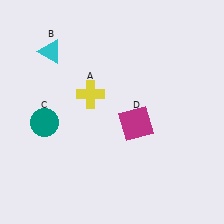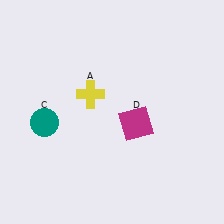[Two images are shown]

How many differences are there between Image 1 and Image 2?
There is 1 difference between the two images.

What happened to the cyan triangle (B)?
The cyan triangle (B) was removed in Image 2. It was in the top-left area of Image 1.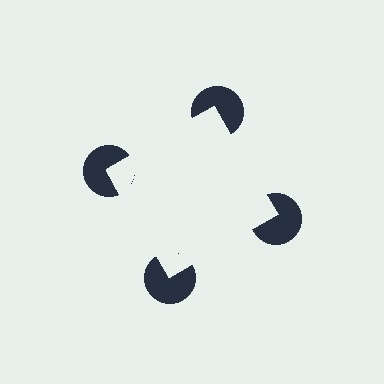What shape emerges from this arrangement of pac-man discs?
An illusory square — its edges are inferred from the aligned wedge cuts in the pac-man discs, not physically drawn.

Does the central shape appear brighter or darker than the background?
It typically appears slightly brighter than the background, even though no actual brightness change is drawn.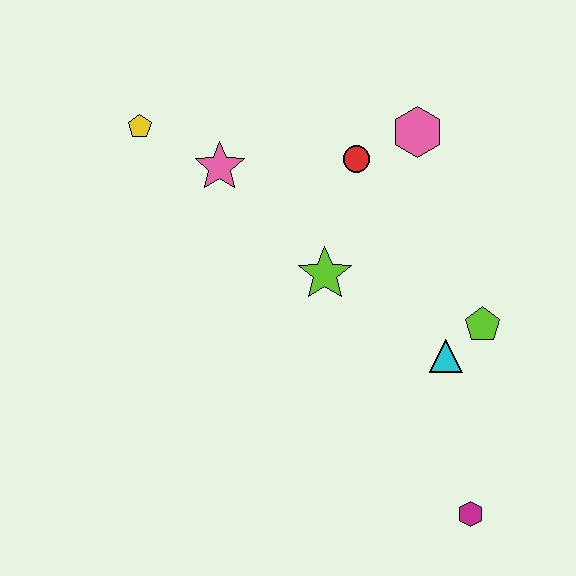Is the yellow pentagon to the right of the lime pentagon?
No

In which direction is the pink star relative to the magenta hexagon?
The pink star is above the magenta hexagon.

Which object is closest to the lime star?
The red circle is closest to the lime star.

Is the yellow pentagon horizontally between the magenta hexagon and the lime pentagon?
No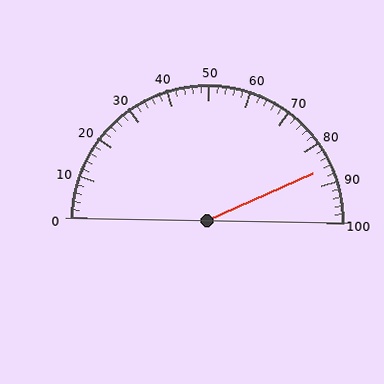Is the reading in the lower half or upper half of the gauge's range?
The reading is in the upper half of the range (0 to 100).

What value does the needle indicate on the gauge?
The needle indicates approximately 86.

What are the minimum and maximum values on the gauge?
The gauge ranges from 0 to 100.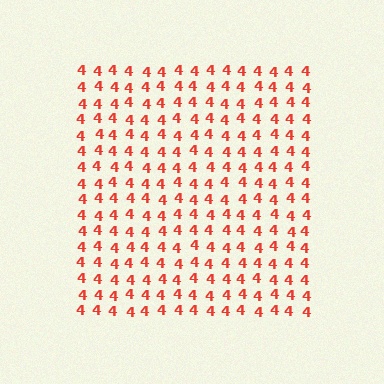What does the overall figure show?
The overall figure shows a square.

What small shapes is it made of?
It is made of small digit 4's.